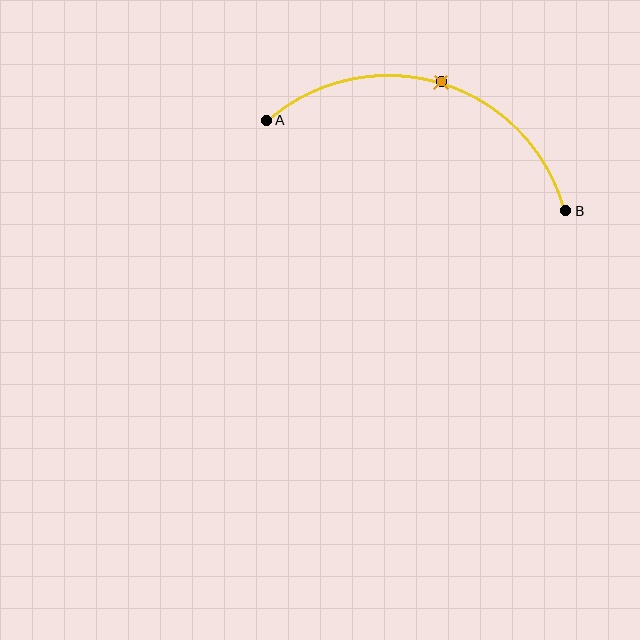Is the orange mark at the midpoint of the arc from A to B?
Yes. The orange mark lies on the arc at equal arc-length from both A and B — it is the arc midpoint.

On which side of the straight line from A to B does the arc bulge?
The arc bulges above the straight line connecting A and B.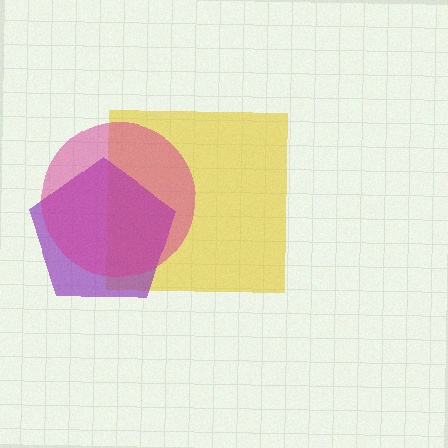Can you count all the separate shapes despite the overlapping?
Yes, there are 3 separate shapes.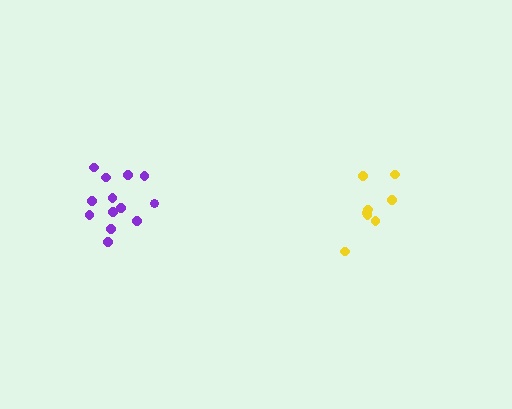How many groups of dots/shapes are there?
There are 2 groups.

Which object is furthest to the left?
The purple cluster is leftmost.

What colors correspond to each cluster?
The clusters are colored: yellow, purple.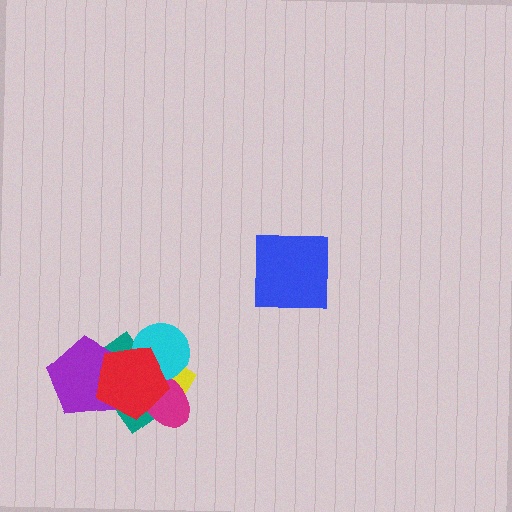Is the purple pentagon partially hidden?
Yes, it is partially covered by another shape.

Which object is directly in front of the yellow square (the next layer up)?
The magenta ellipse is directly in front of the yellow square.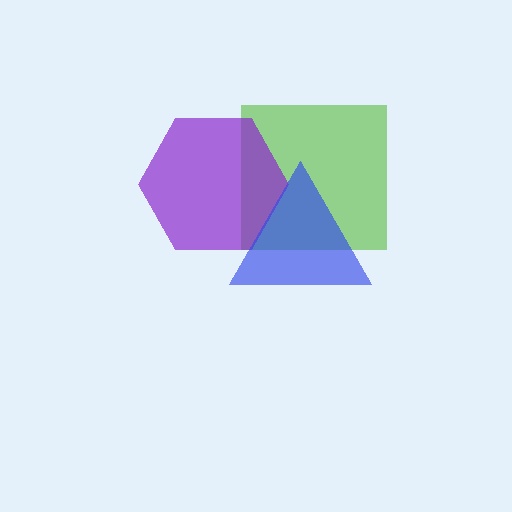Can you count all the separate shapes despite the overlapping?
Yes, there are 3 separate shapes.